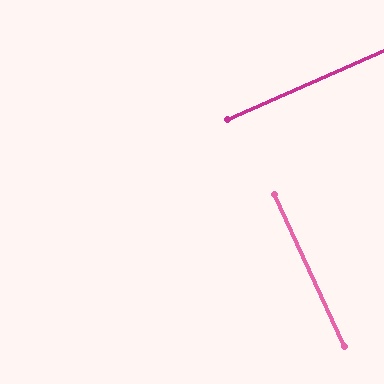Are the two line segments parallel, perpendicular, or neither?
Perpendicular — they meet at approximately 89°.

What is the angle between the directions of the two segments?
Approximately 89 degrees.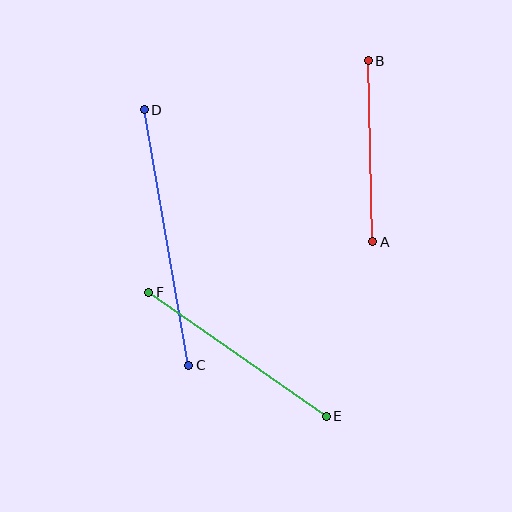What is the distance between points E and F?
The distance is approximately 216 pixels.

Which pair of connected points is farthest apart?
Points C and D are farthest apart.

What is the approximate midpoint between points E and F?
The midpoint is at approximately (237, 354) pixels.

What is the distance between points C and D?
The distance is approximately 259 pixels.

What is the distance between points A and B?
The distance is approximately 181 pixels.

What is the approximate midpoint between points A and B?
The midpoint is at approximately (371, 151) pixels.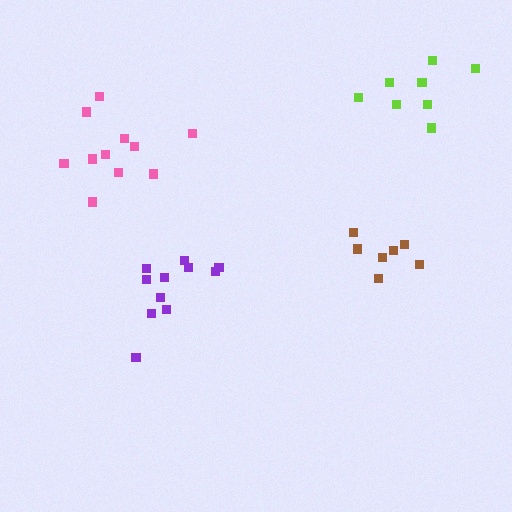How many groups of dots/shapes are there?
There are 4 groups.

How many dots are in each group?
Group 1: 7 dots, Group 2: 11 dots, Group 3: 11 dots, Group 4: 8 dots (37 total).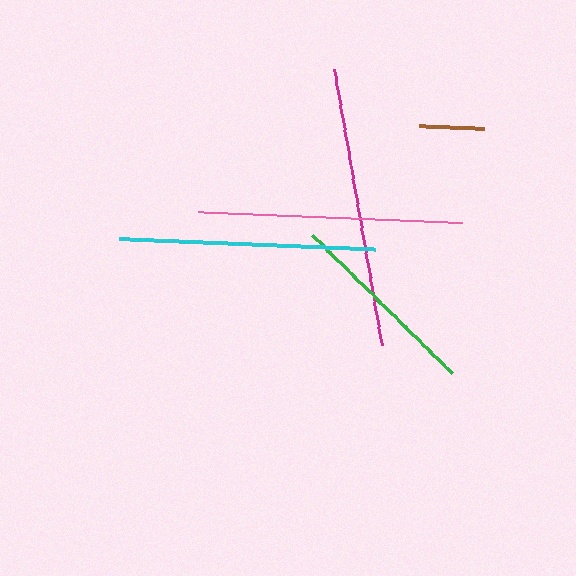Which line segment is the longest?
The magenta line is the longest at approximately 280 pixels.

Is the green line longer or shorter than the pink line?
The pink line is longer than the green line.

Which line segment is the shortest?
The brown line is the shortest at approximately 65 pixels.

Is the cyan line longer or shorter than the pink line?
The pink line is longer than the cyan line.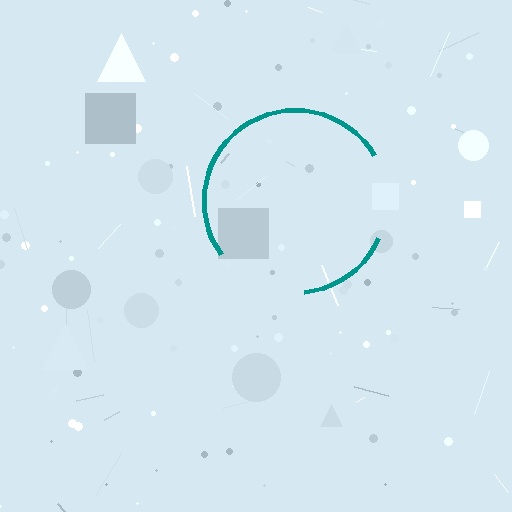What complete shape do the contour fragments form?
The contour fragments form a circle.